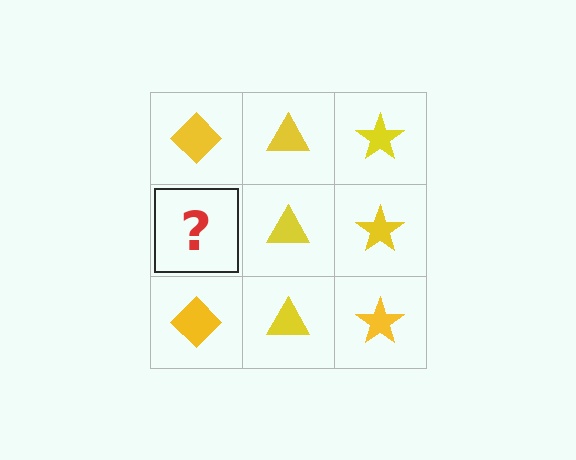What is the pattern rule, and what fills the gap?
The rule is that each column has a consistent shape. The gap should be filled with a yellow diamond.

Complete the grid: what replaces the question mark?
The question mark should be replaced with a yellow diamond.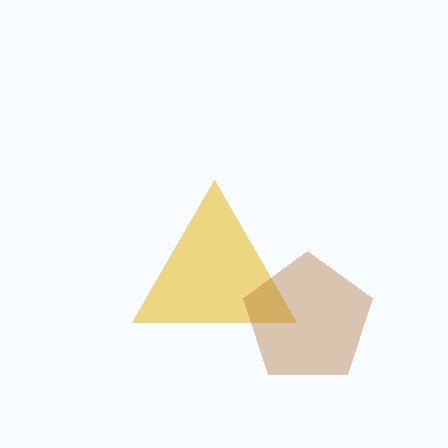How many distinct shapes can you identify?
There are 2 distinct shapes: a yellow triangle, a brown pentagon.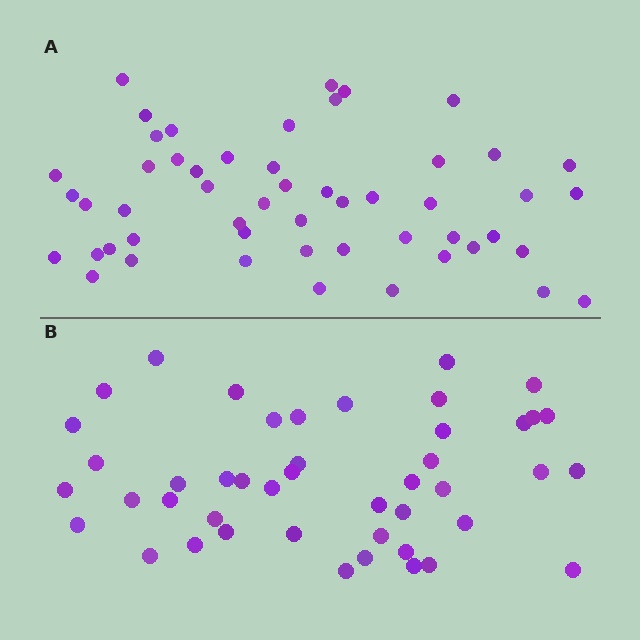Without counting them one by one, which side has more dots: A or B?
Region A (the top region) has more dots.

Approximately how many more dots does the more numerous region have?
Region A has roughly 8 or so more dots than region B.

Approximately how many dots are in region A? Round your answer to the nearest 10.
About 50 dots. (The exact count is 52, which rounds to 50.)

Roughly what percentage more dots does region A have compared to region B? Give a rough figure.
About 15% more.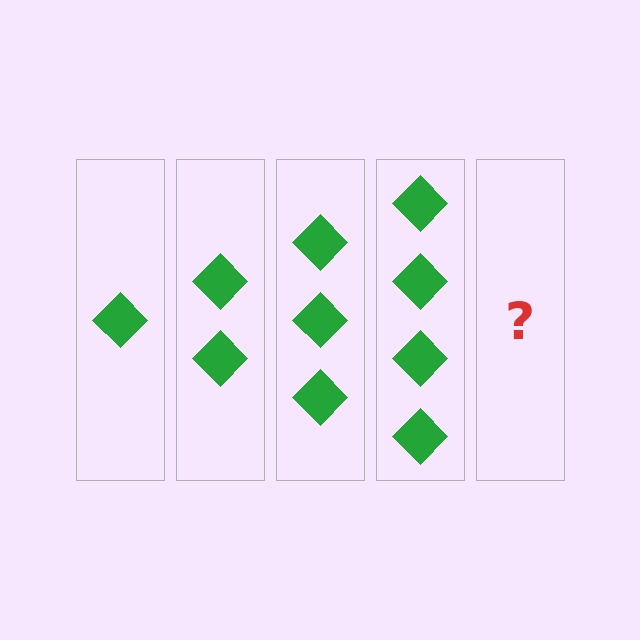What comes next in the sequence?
The next element should be 5 diamonds.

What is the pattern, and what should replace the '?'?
The pattern is that each step adds one more diamond. The '?' should be 5 diamonds.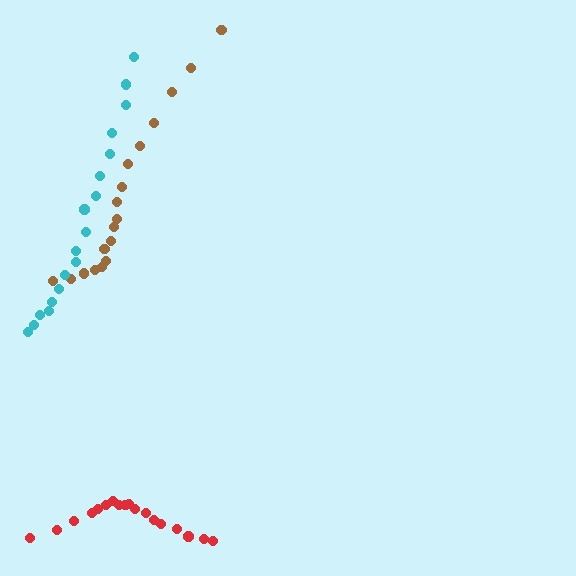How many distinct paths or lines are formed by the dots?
There are 3 distinct paths.